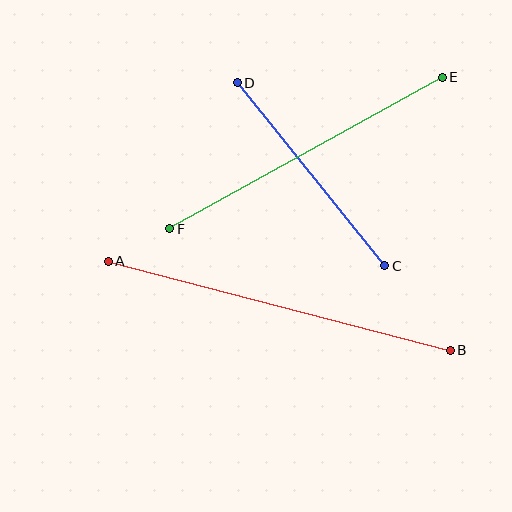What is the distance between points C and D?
The distance is approximately 235 pixels.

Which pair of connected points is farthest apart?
Points A and B are farthest apart.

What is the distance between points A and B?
The distance is approximately 353 pixels.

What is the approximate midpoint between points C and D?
The midpoint is at approximately (311, 174) pixels.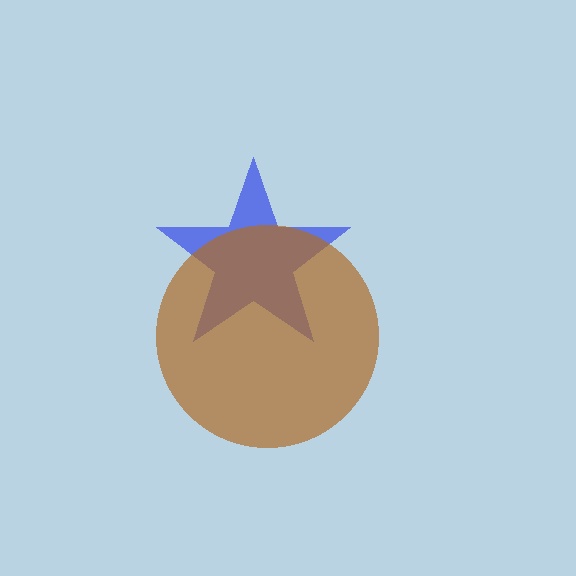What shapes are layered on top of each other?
The layered shapes are: a blue star, a brown circle.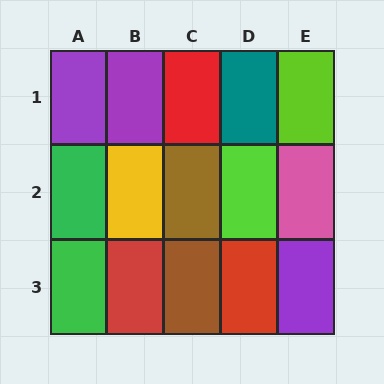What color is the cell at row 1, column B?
Purple.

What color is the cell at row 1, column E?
Lime.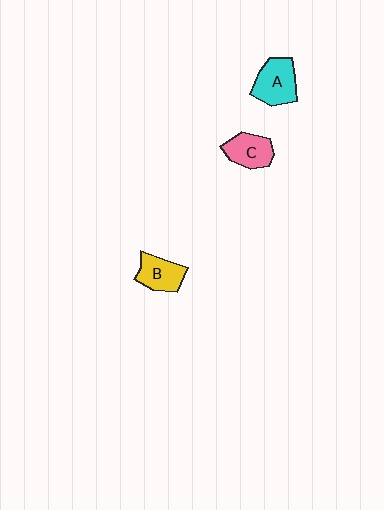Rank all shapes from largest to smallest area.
From largest to smallest: A (cyan), B (yellow), C (pink).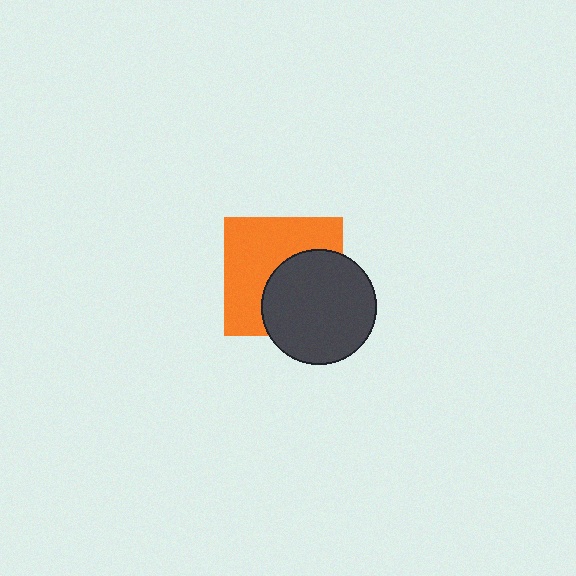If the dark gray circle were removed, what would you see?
You would see the complete orange square.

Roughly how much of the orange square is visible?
About half of it is visible (roughly 56%).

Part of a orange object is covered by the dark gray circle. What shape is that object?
It is a square.